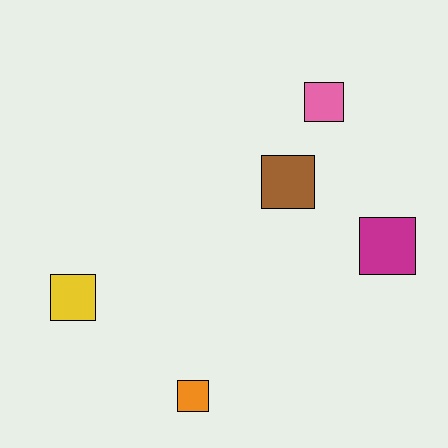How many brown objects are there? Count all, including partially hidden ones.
There is 1 brown object.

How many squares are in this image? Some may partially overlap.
There are 5 squares.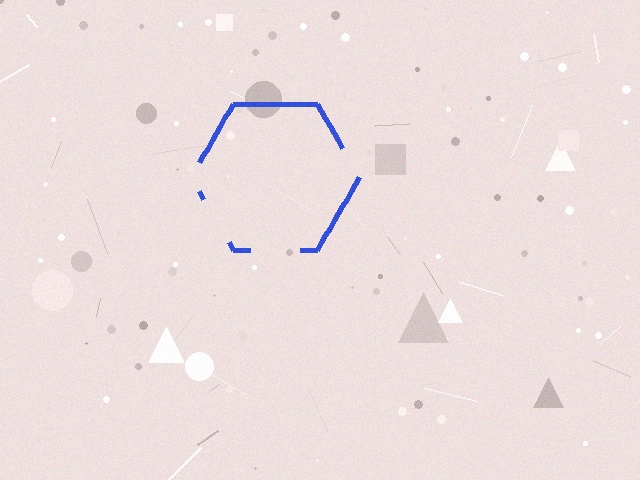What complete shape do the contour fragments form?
The contour fragments form a hexagon.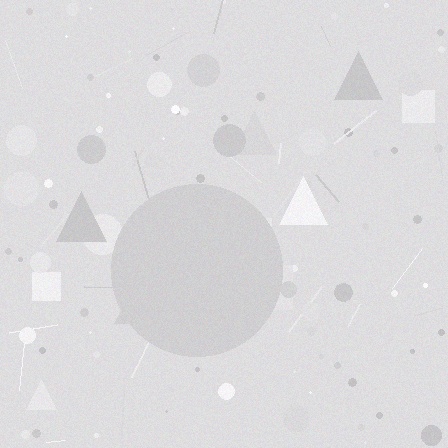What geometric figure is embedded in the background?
A circle is embedded in the background.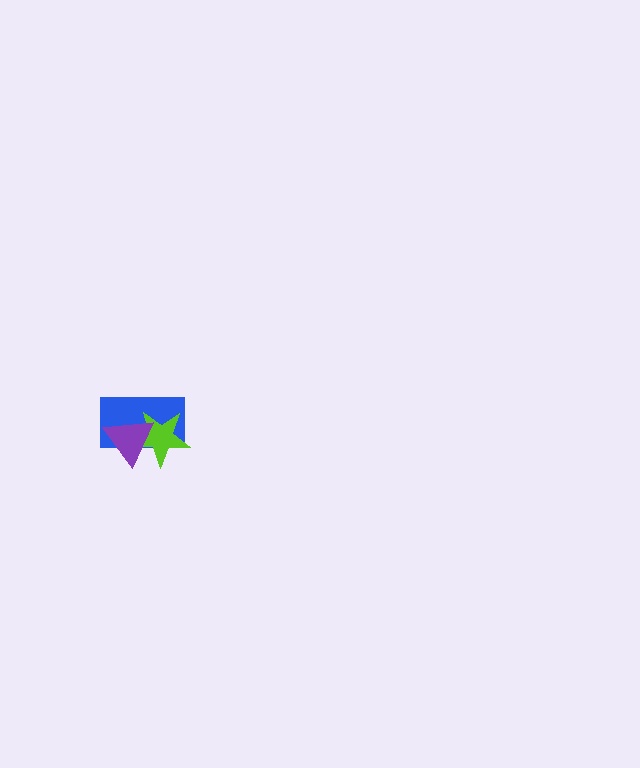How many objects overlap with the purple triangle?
2 objects overlap with the purple triangle.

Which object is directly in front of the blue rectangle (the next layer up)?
The lime star is directly in front of the blue rectangle.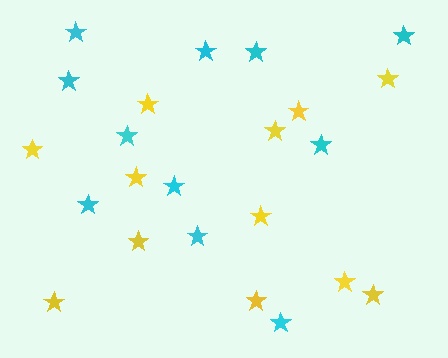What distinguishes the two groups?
There are 2 groups: one group of yellow stars (12) and one group of cyan stars (11).